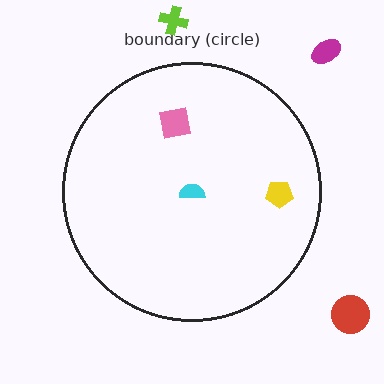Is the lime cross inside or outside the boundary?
Outside.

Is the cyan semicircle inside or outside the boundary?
Inside.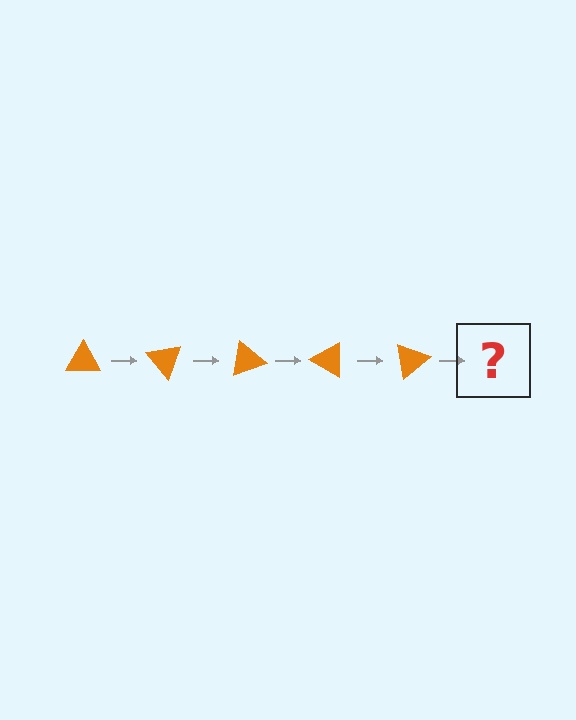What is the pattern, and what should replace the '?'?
The pattern is that the triangle rotates 50 degrees each step. The '?' should be an orange triangle rotated 250 degrees.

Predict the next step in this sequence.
The next step is an orange triangle rotated 250 degrees.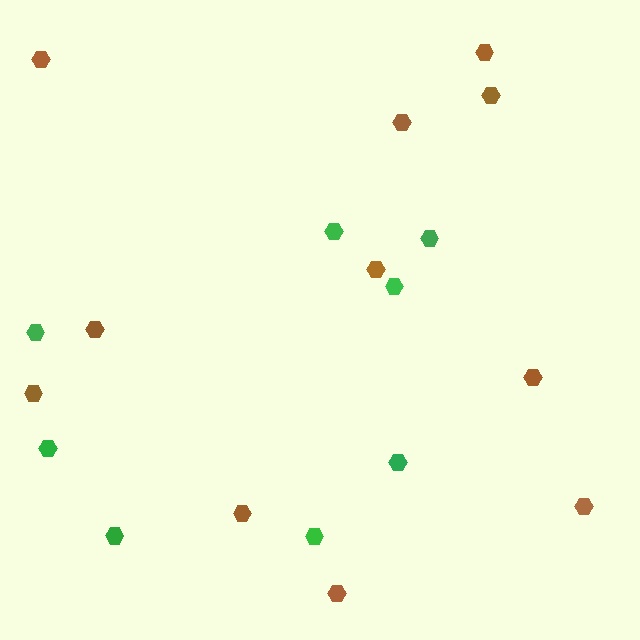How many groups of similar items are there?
There are 2 groups: one group of green hexagons (8) and one group of brown hexagons (11).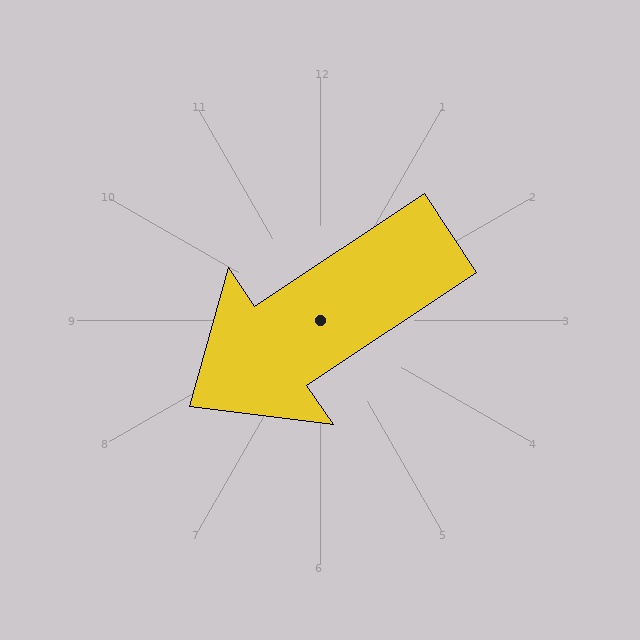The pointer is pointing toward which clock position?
Roughly 8 o'clock.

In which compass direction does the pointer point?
Southwest.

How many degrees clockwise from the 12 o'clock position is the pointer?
Approximately 236 degrees.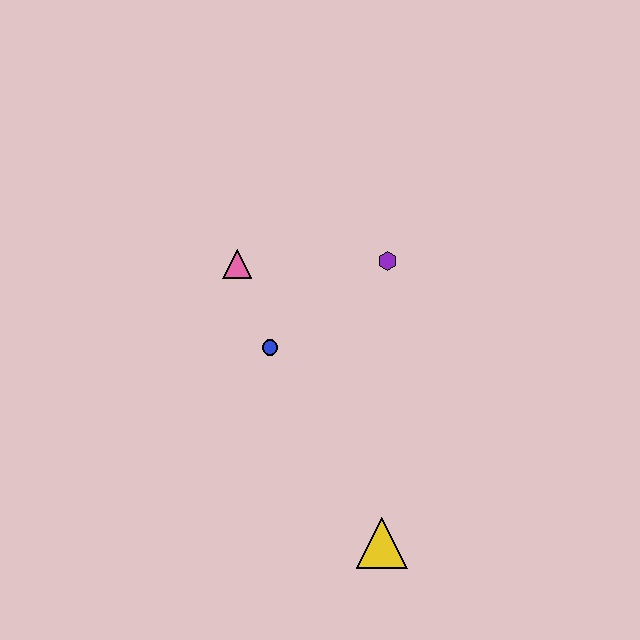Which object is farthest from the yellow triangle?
The pink triangle is farthest from the yellow triangle.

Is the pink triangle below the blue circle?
No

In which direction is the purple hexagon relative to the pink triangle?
The purple hexagon is to the right of the pink triangle.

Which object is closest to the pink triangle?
The blue circle is closest to the pink triangle.